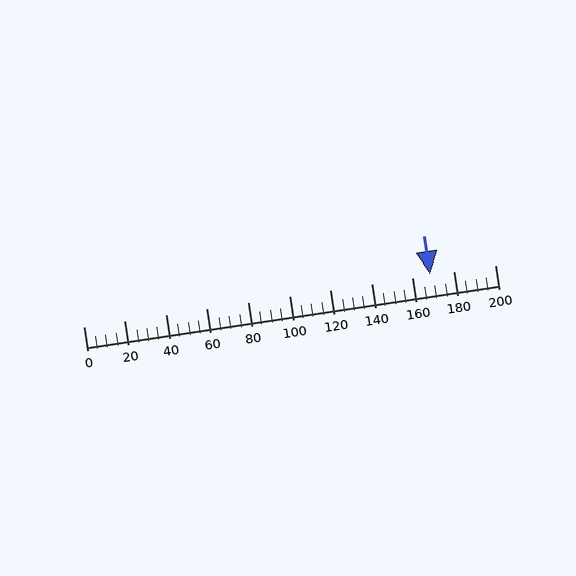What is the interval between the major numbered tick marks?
The major tick marks are spaced 20 units apart.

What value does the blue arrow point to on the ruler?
The blue arrow points to approximately 168.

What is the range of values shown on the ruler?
The ruler shows values from 0 to 200.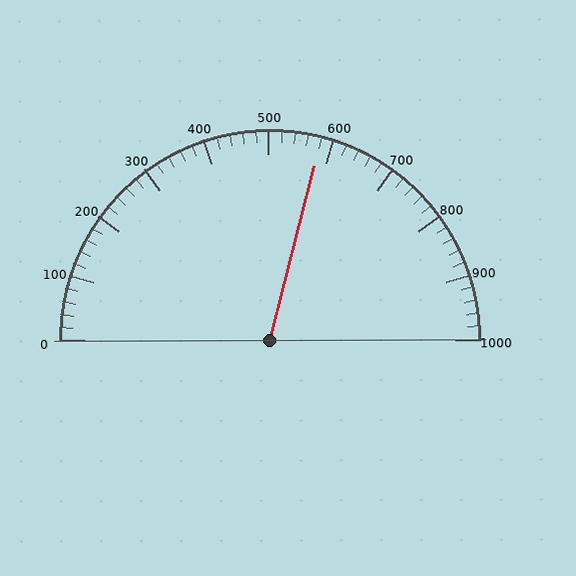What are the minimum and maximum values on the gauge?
The gauge ranges from 0 to 1000.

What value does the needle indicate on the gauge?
The needle indicates approximately 580.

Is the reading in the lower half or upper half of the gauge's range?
The reading is in the upper half of the range (0 to 1000).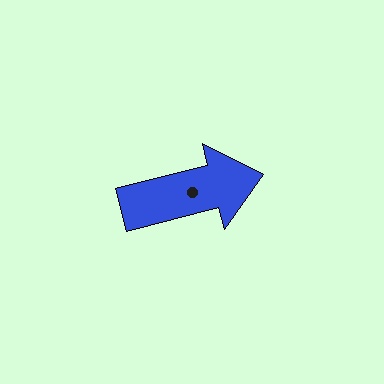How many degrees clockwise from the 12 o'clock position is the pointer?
Approximately 76 degrees.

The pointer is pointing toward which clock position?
Roughly 3 o'clock.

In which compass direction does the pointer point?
East.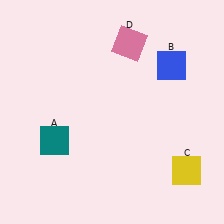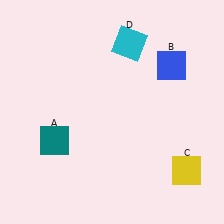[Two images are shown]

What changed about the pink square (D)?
In Image 1, D is pink. In Image 2, it changed to cyan.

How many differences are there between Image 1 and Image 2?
There is 1 difference between the two images.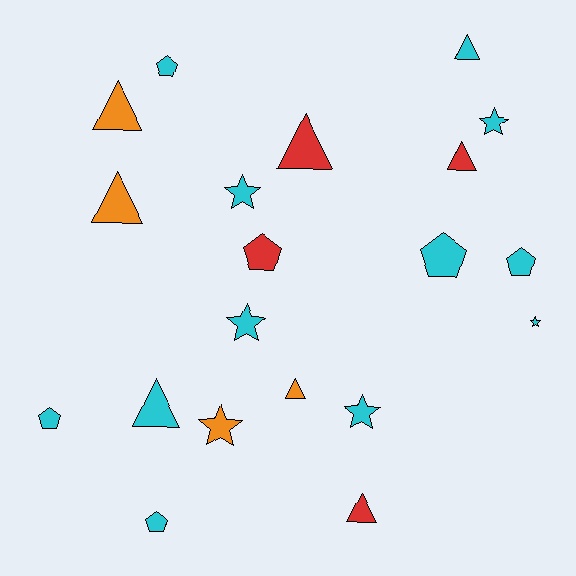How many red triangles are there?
There are 3 red triangles.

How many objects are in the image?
There are 20 objects.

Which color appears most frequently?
Cyan, with 12 objects.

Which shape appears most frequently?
Triangle, with 8 objects.